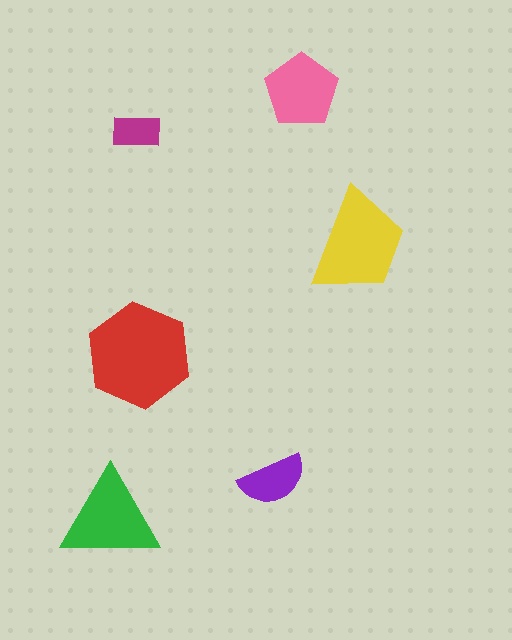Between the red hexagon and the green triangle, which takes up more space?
The red hexagon.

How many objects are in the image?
There are 6 objects in the image.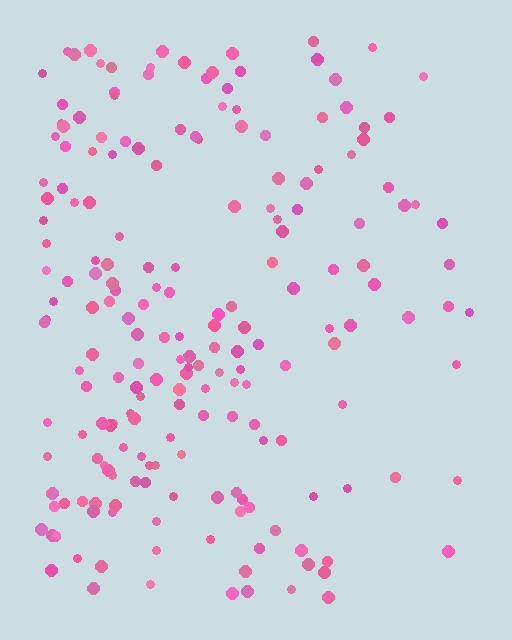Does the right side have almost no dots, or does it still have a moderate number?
Still a moderate number, just noticeably fewer than the left.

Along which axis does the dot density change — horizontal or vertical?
Horizontal.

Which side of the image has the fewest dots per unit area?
The right.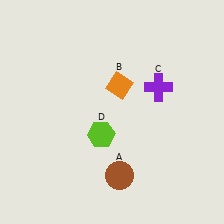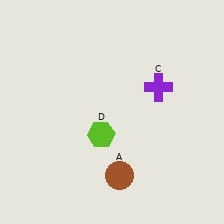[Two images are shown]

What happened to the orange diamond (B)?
The orange diamond (B) was removed in Image 2. It was in the top-right area of Image 1.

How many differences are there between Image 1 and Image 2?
There is 1 difference between the two images.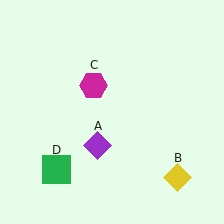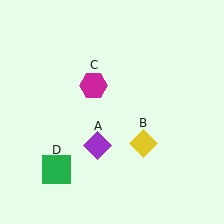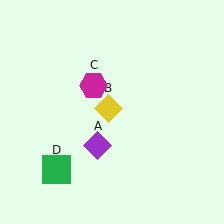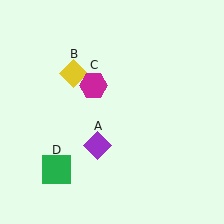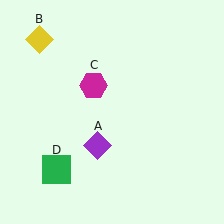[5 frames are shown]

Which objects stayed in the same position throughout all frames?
Purple diamond (object A) and magenta hexagon (object C) and green square (object D) remained stationary.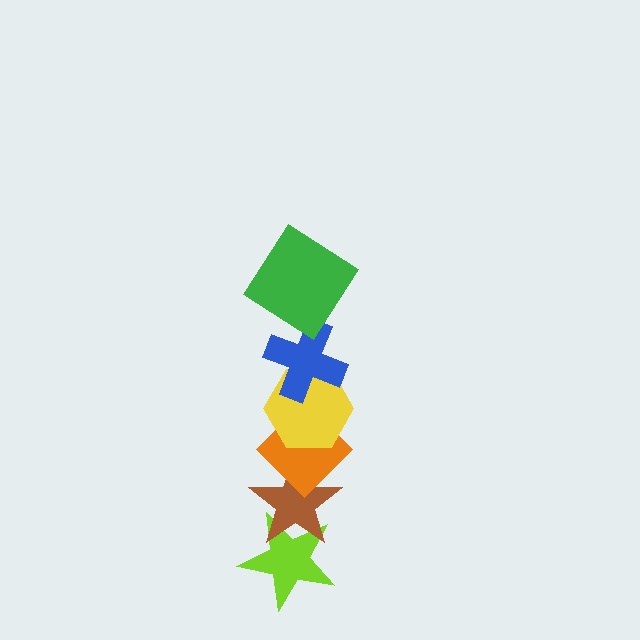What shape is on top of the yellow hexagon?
The blue cross is on top of the yellow hexagon.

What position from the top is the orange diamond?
The orange diamond is 4th from the top.